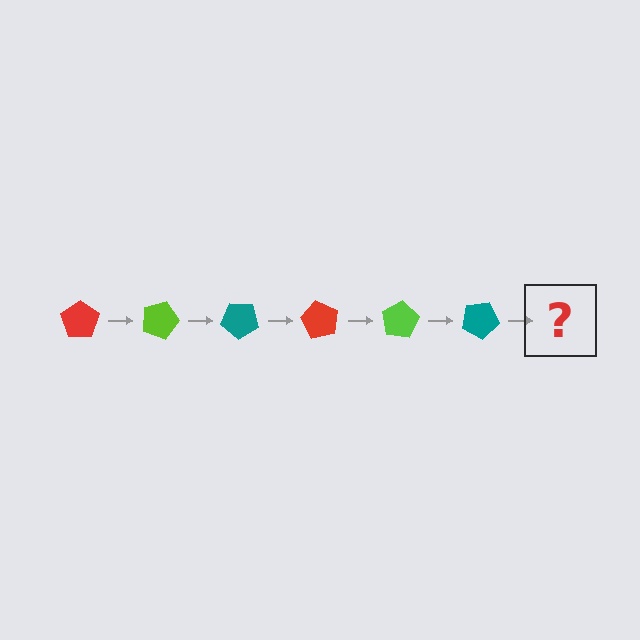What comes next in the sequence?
The next element should be a red pentagon, rotated 120 degrees from the start.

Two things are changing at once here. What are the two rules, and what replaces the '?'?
The two rules are that it rotates 20 degrees each step and the color cycles through red, lime, and teal. The '?' should be a red pentagon, rotated 120 degrees from the start.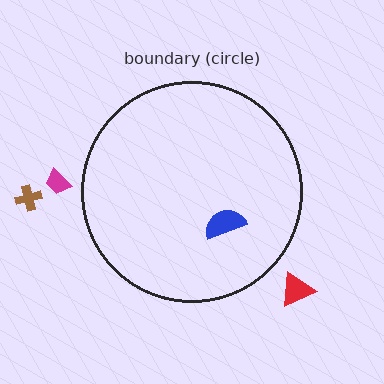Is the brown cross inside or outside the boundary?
Outside.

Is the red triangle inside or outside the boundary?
Outside.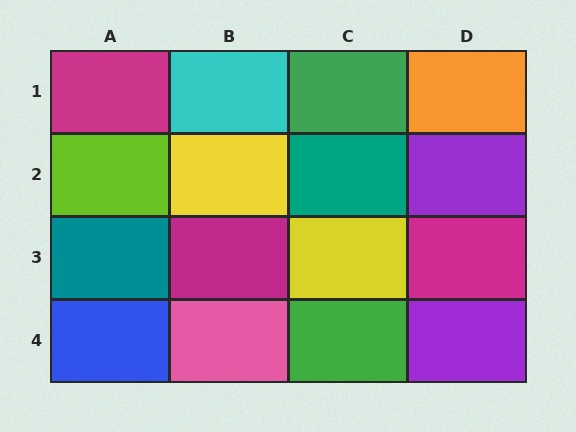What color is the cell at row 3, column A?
Teal.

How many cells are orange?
1 cell is orange.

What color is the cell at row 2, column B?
Yellow.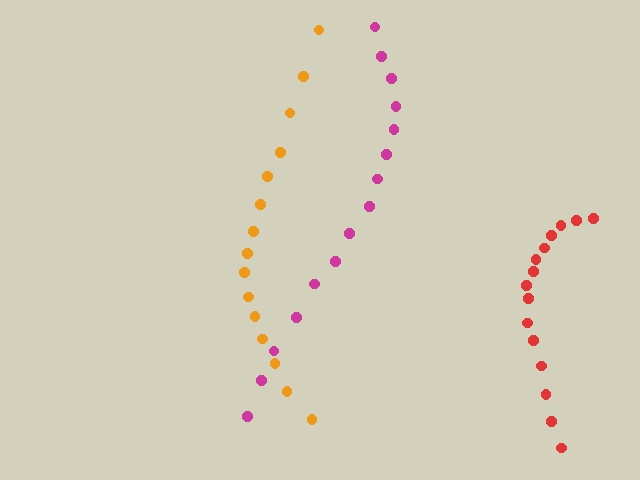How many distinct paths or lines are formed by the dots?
There are 3 distinct paths.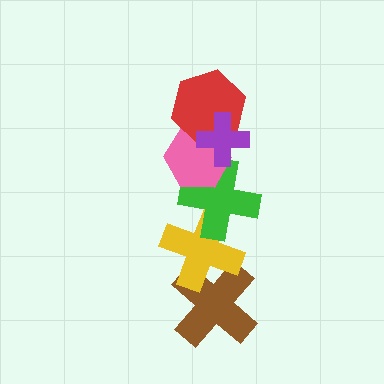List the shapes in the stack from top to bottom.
From top to bottom: the purple cross, the red hexagon, the pink hexagon, the green cross, the yellow cross, the brown cross.